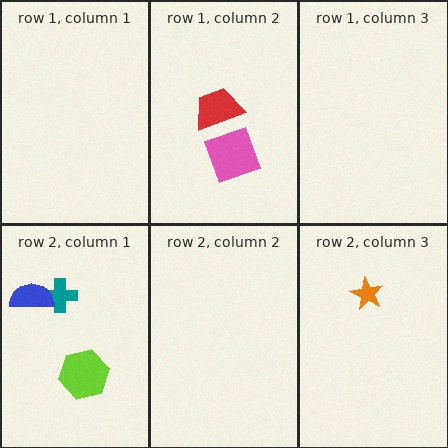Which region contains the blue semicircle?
The row 2, column 1 region.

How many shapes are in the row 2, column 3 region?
1.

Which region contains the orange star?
The row 2, column 3 region.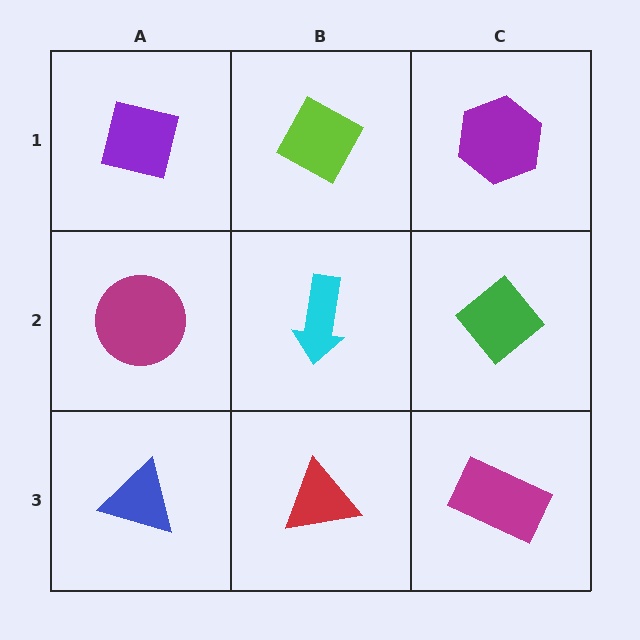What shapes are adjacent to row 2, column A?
A purple square (row 1, column A), a blue triangle (row 3, column A), a cyan arrow (row 2, column B).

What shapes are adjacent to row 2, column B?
A lime diamond (row 1, column B), a red triangle (row 3, column B), a magenta circle (row 2, column A), a green diamond (row 2, column C).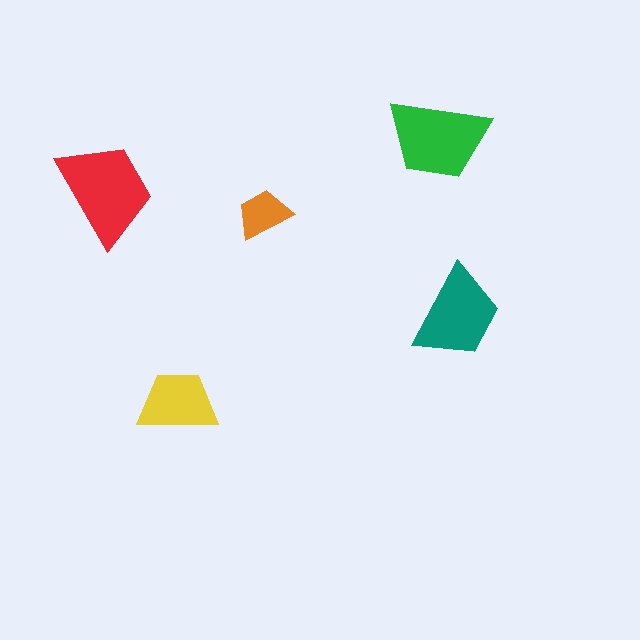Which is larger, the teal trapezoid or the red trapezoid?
The red one.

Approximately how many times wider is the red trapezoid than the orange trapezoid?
About 2 times wider.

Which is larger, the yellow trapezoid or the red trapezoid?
The red one.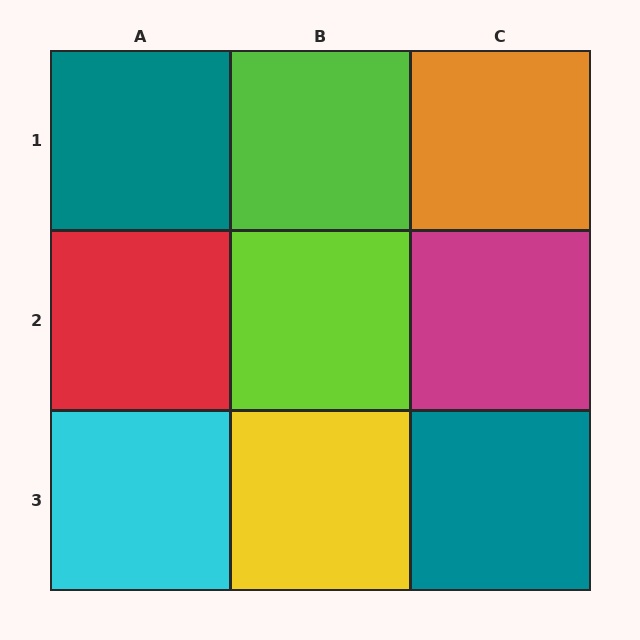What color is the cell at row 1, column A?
Teal.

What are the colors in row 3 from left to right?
Cyan, yellow, teal.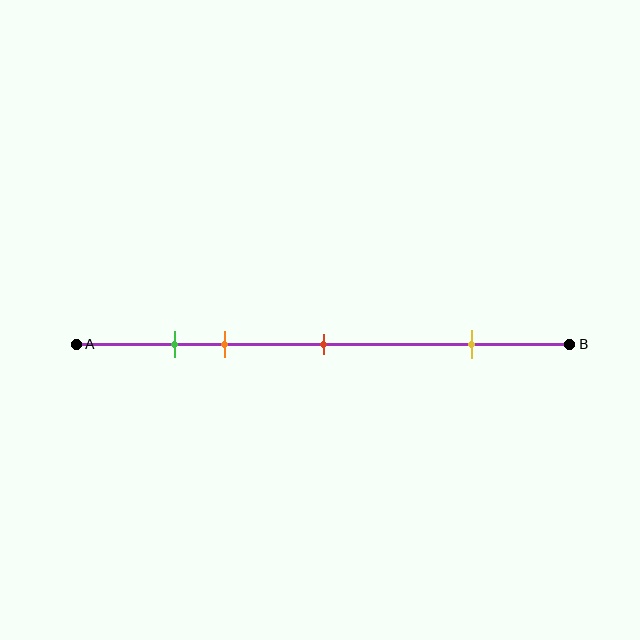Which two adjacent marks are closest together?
The green and orange marks are the closest adjacent pair.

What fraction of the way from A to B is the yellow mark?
The yellow mark is approximately 80% (0.8) of the way from A to B.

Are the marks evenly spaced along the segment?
No, the marks are not evenly spaced.